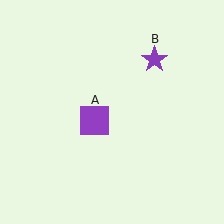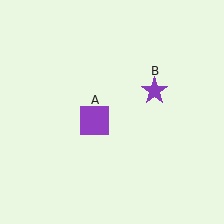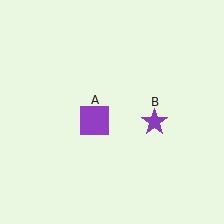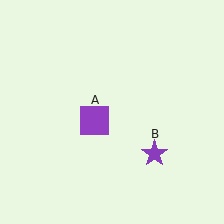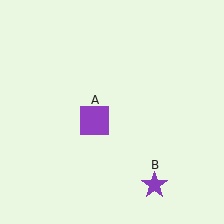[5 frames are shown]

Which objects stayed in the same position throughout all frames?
Purple square (object A) remained stationary.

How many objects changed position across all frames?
1 object changed position: purple star (object B).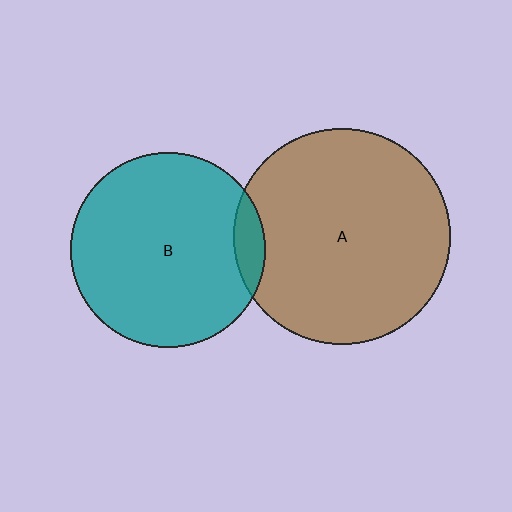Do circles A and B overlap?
Yes.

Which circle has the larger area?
Circle A (brown).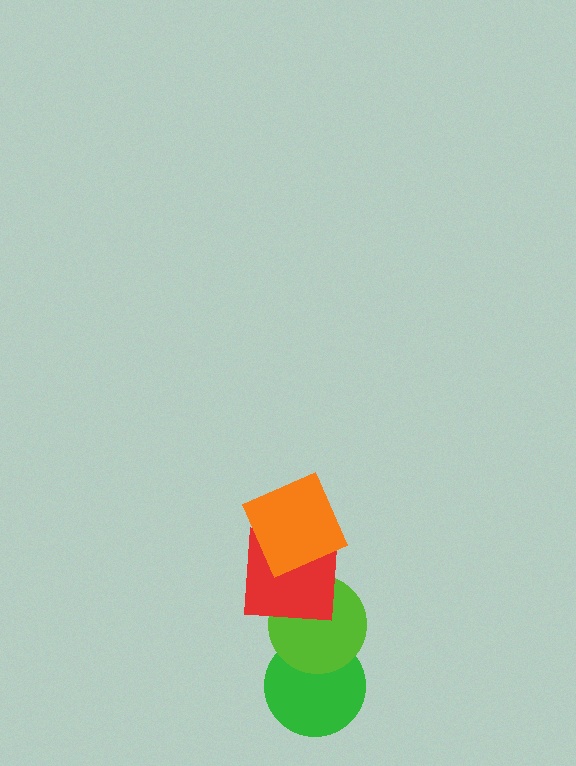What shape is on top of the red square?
The orange square is on top of the red square.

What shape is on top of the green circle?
The lime circle is on top of the green circle.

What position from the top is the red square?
The red square is 2nd from the top.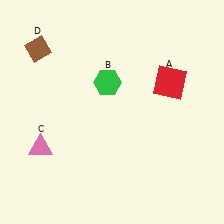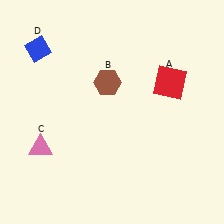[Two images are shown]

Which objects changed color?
B changed from green to brown. D changed from brown to blue.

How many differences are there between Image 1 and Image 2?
There are 2 differences between the two images.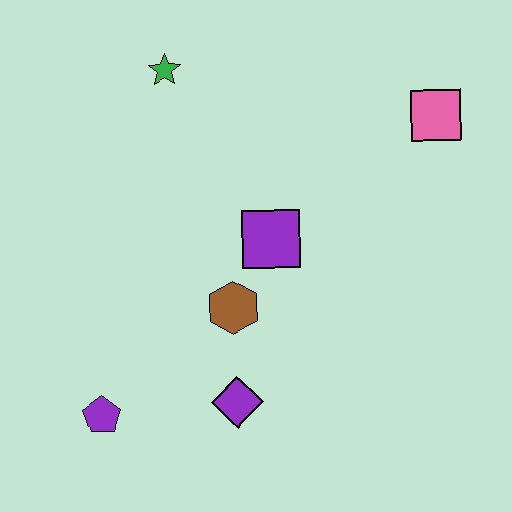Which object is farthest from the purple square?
The purple pentagon is farthest from the purple square.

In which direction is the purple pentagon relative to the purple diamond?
The purple pentagon is to the left of the purple diamond.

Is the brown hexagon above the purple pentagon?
Yes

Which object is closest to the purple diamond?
The brown hexagon is closest to the purple diamond.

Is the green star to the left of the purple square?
Yes